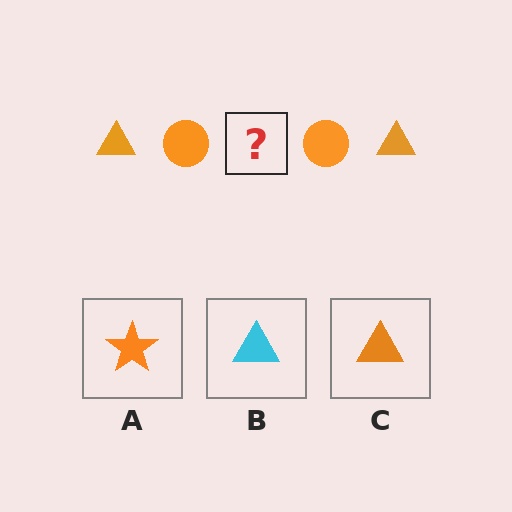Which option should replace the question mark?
Option C.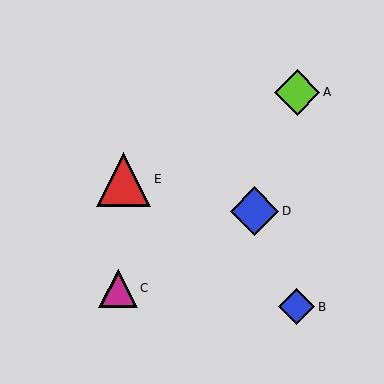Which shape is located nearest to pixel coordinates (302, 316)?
The blue diamond (labeled B) at (297, 307) is nearest to that location.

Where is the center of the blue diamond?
The center of the blue diamond is at (255, 211).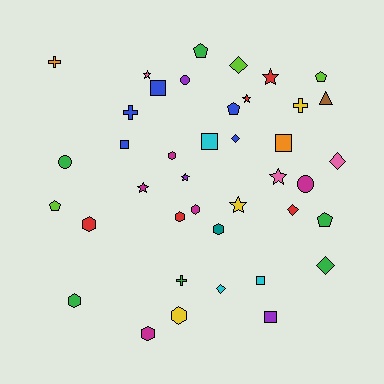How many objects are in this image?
There are 40 objects.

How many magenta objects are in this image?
There are 5 magenta objects.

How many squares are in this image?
There are 6 squares.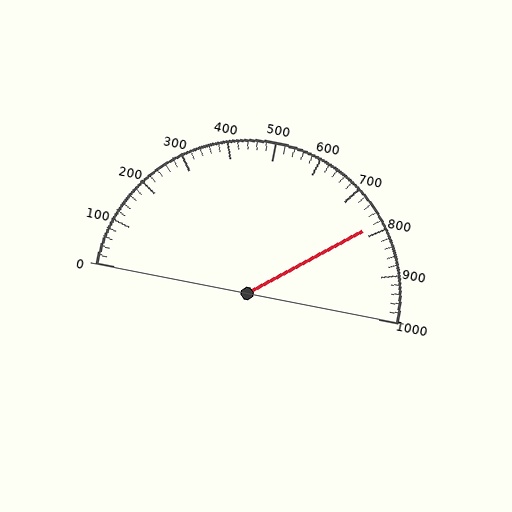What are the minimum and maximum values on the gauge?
The gauge ranges from 0 to 1000.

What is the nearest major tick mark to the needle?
The nearest major tick mark is 800.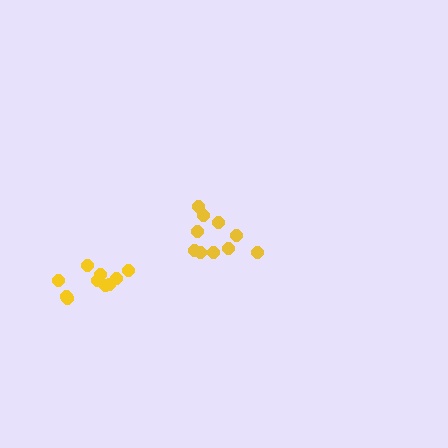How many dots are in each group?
Group 1: 10 dots, Group 2: 10 dots (20 total).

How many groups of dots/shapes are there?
There are 2 groups.